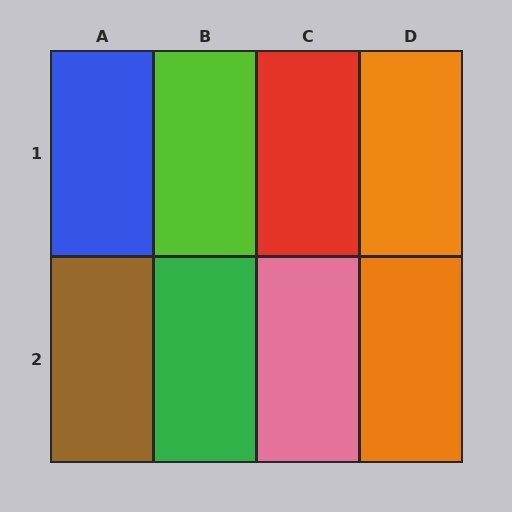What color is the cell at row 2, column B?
Green.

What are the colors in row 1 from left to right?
Blue, lime, red, orange.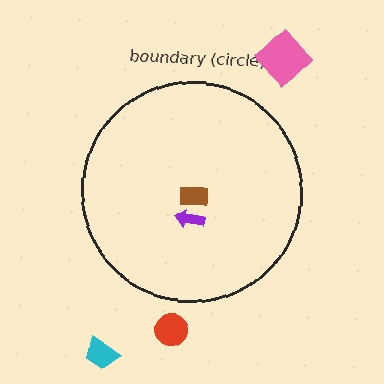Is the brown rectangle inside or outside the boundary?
Inside.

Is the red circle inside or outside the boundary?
Outside.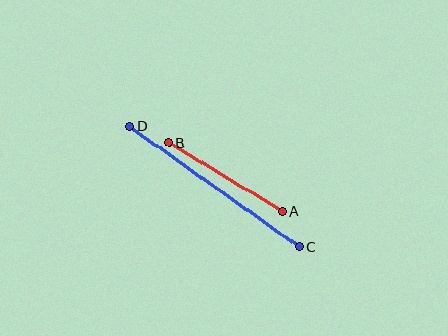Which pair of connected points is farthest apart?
Points C and D are farthest apart.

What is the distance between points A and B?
The distance is approximately 132 pixels.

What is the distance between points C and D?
The distance is approximately 207 pixels.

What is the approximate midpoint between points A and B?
The midpoint is at approximately (226, 177) pixels.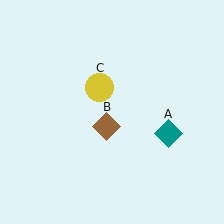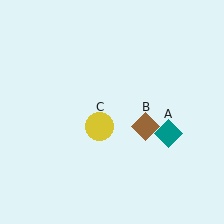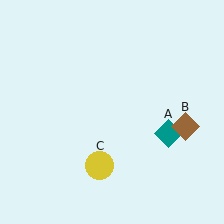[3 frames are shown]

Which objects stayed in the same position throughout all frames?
Teal diamond (object A) remained stationary.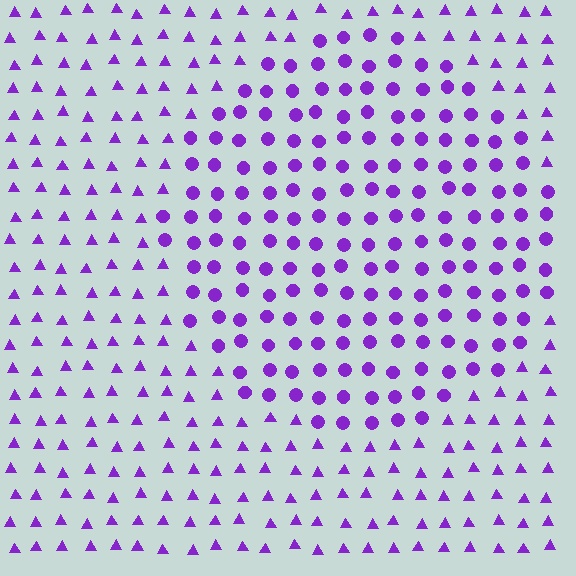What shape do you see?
I see a circle.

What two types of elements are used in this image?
The image uses circles inside the circle region and triangles outside it.